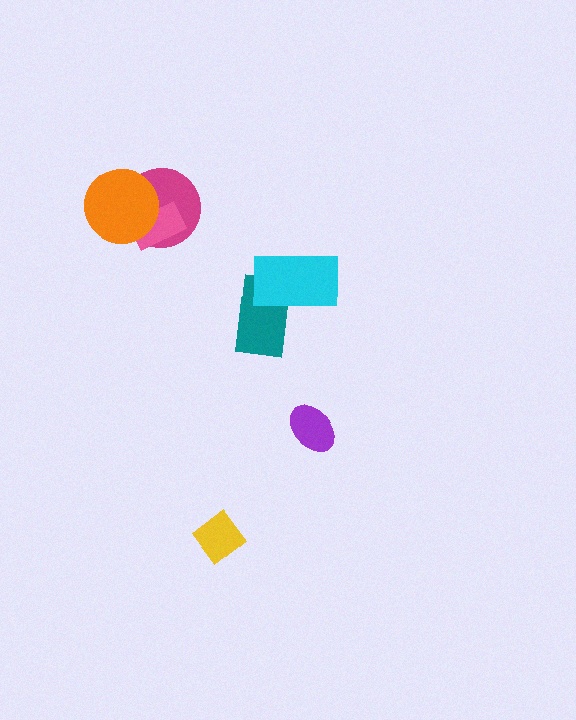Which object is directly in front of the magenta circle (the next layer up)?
The pink rectangle is directly in front of the magenta circle.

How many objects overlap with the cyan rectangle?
1 object overlaps with the cyan rectangle.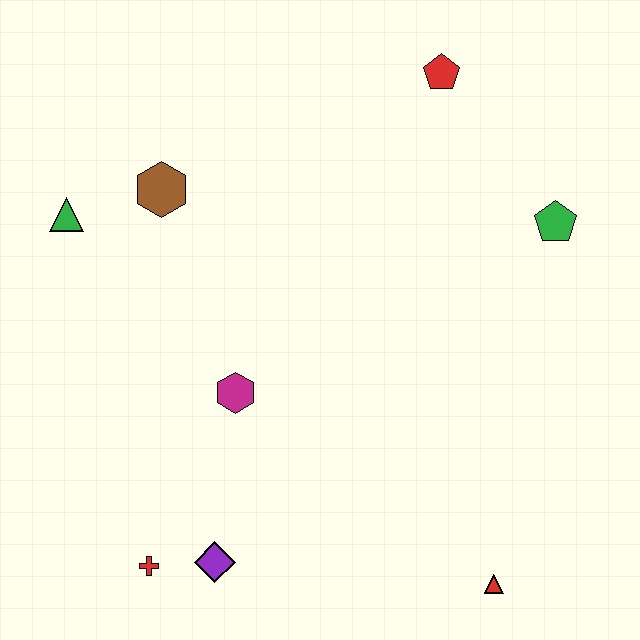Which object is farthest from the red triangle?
The green triangle is farthest from the red triangle.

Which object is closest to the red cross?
The purple diamond is closest to the red cross.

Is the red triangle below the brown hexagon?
Yes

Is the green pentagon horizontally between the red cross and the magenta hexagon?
No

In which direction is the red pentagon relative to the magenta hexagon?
The red pentagon is above the magenta hexagon.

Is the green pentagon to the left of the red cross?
No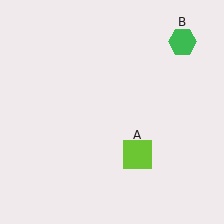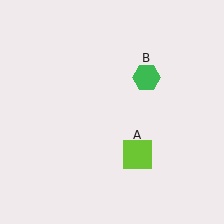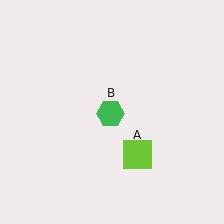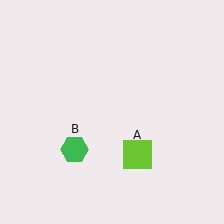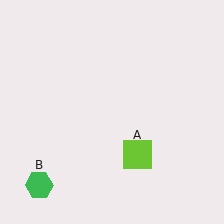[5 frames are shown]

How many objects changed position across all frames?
1 object changed position: green hexagon (object B).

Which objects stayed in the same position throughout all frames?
Lime square (object A) remained stationary.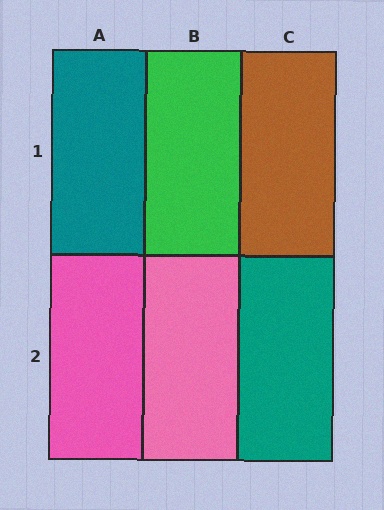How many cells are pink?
2 cells are pink.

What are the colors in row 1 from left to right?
Teal, green, brown.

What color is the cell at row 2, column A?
Pink.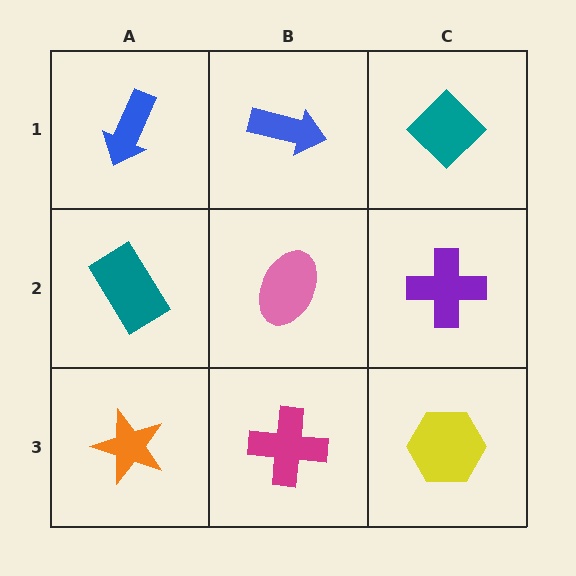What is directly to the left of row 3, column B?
An orange star.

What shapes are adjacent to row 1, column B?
A pink ellipse (row 2, column B), a blue arrow (row 1, column A), a teal diamond (row 1, column C).